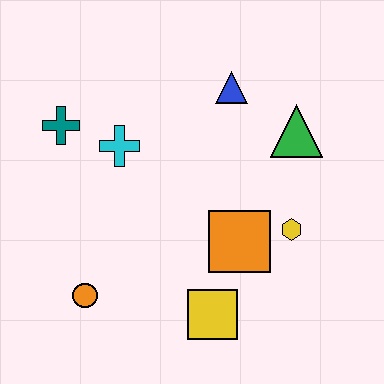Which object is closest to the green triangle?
The blue triangle is closest to the green triangle.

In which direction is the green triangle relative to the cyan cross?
The green triangle is to the right of the cyan cross.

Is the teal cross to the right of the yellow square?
No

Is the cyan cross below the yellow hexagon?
No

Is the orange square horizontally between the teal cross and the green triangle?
Yes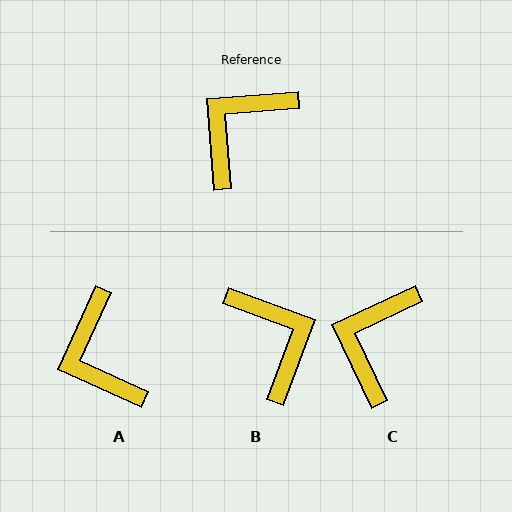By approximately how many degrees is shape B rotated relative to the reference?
Approximately 115 degrees clockwise.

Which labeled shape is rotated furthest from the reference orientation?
B, about 115 degrees away.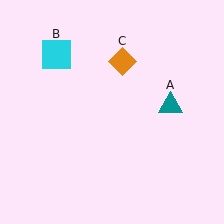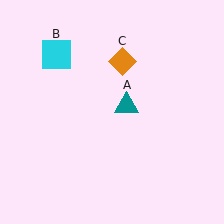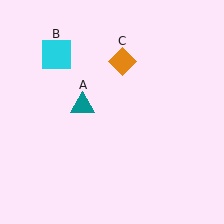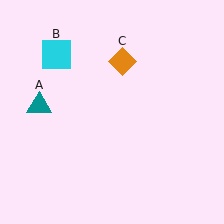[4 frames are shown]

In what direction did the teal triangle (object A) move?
The teal triangle (object A) moved left.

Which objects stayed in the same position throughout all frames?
Cyan square (object B) and orange diamond (object C) remained stationary.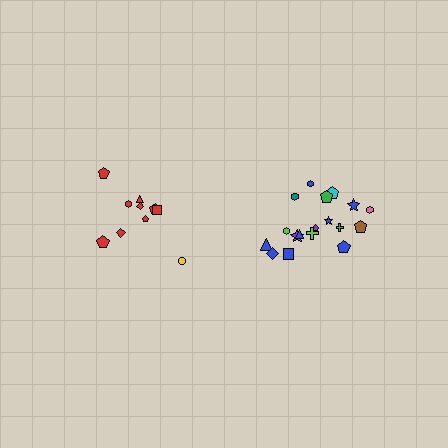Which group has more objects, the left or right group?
The right group.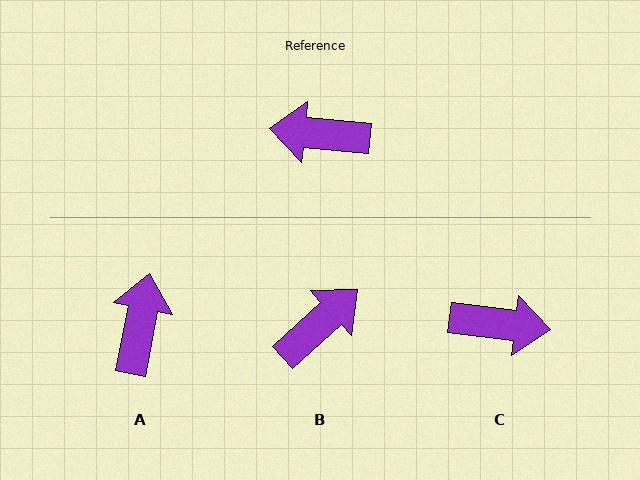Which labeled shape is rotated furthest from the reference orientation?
C, about 179 degrees away.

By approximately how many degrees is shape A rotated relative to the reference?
Approximately 95 degrees clockwise.